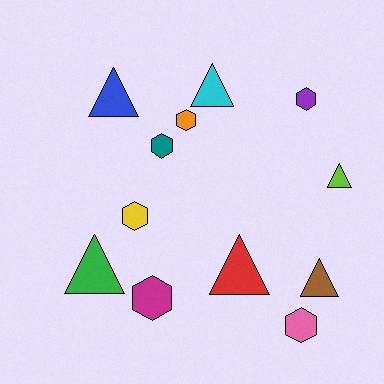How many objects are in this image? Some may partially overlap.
There are 12 objects.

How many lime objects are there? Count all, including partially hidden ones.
There is 1 lime object.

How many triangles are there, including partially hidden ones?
There are 6 triangles.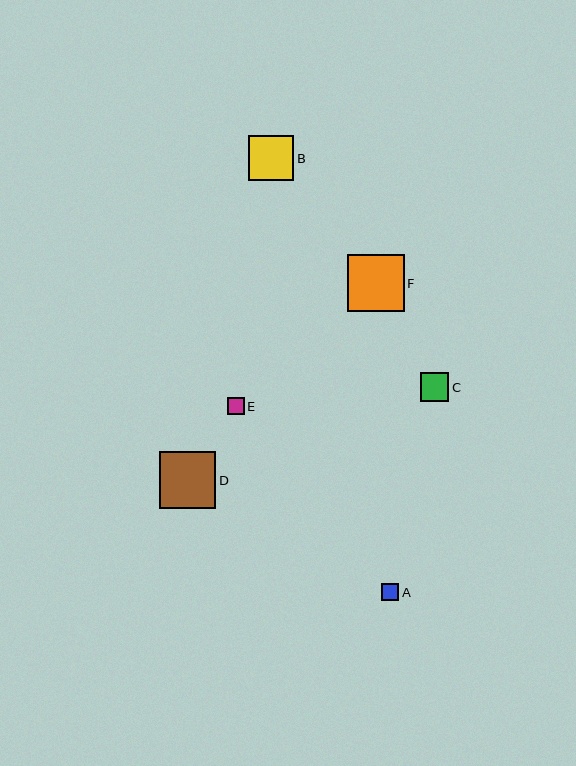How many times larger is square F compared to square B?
Square F is approximately 1.3 times the size of square B.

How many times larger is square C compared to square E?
Square C is approximately 1.7 times the size of square E.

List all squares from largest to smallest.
From largest to smallest: F, D, B, C, E, A.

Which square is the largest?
Square F is the largest with a size of approximately 57 pixels.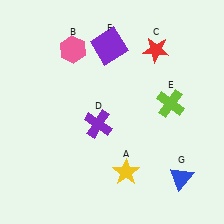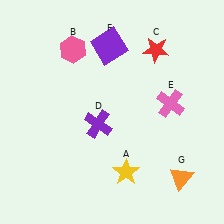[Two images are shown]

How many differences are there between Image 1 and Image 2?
There are 2 differences between the two images.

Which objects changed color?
E changed from lime to pink. G changed from blue to orange.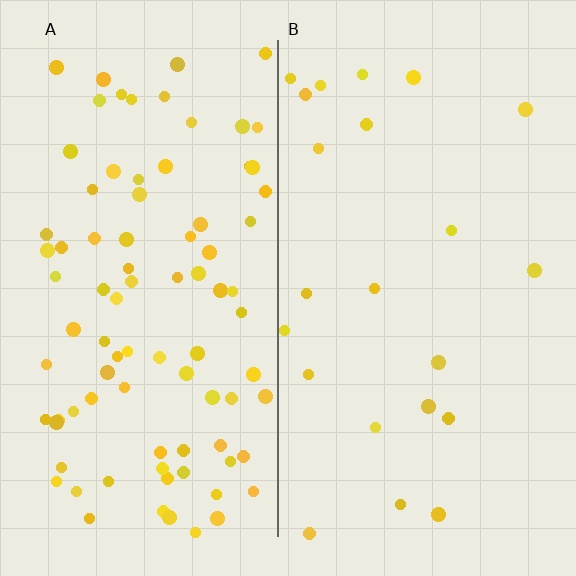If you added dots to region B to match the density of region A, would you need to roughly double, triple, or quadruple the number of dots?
Approximately quadruple.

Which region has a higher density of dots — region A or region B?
A (the left).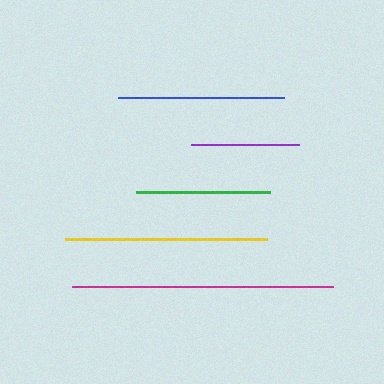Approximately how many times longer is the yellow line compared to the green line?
The yellow line is approximately 1.5 times the length of the green line.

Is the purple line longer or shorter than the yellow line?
The yellow line is longer than the purple line.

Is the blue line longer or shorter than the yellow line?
The yellow line is longer than the blue line.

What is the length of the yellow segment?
The yellow segment is approximately 202 pixels long.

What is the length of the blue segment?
The blue segment is approximately 166 pixels long.